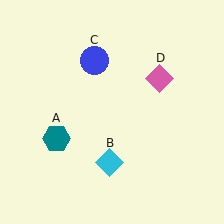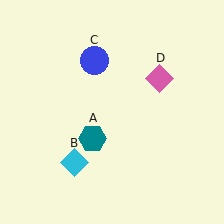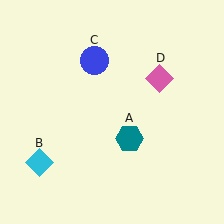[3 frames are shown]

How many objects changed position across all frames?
2 objects changed position: teal hexagon (object A), cyan diamond (object B).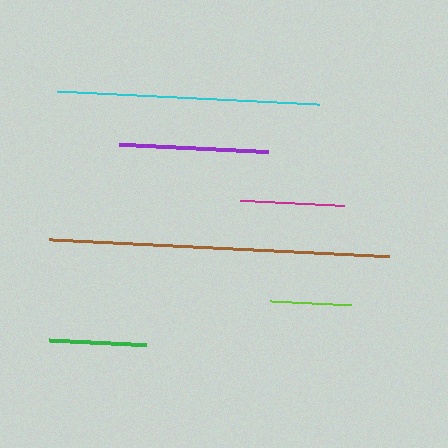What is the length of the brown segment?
The brown segment is approximately 341 pixels long.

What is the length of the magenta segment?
The magenta segment is approximately 103 pixels long.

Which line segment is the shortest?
The lime line is the shortest at approximately 81 pixels.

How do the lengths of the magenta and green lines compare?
The magenta and green lines are approximately the same length.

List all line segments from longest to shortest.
From longest to shortest: brown, cyan, purple, magenta, green, lime.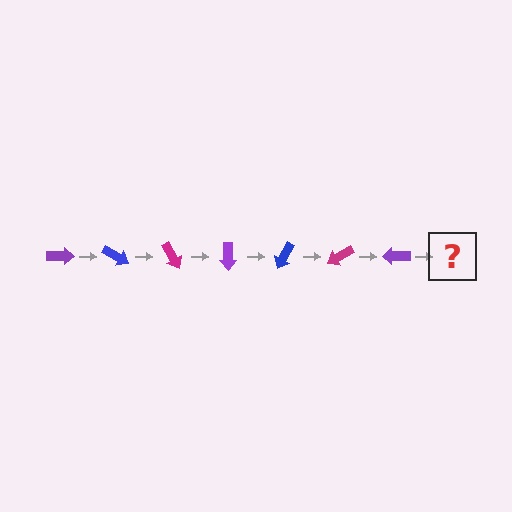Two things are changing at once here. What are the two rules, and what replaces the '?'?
The two rules are that it rotates 30 degrees each step and the color cycles through purple, blue, and magenta. The '?' should be a blue arrow, rotated 210 degrees from the start.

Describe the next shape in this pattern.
It should be a blue arrow, rotated 210 degrees from the start.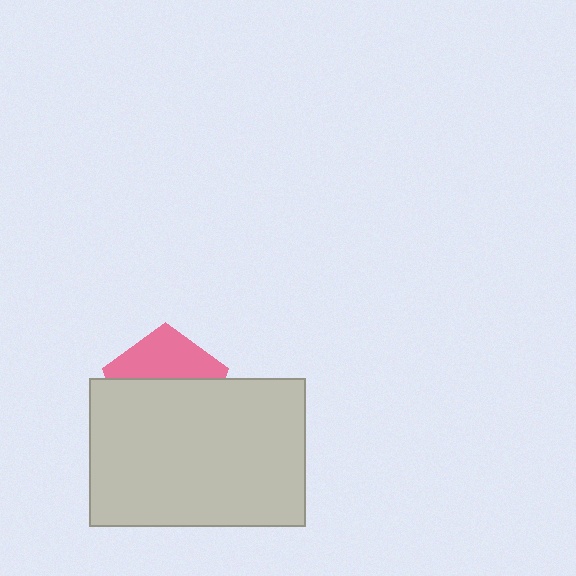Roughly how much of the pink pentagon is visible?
A small part of it is visible (roughly 38%).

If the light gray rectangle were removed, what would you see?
You would see the complete pink pentagon.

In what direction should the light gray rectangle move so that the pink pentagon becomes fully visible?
The light gray rectangle should move down. That is the shortest direction to clear the overlap and leave the pink pentagon fully visible.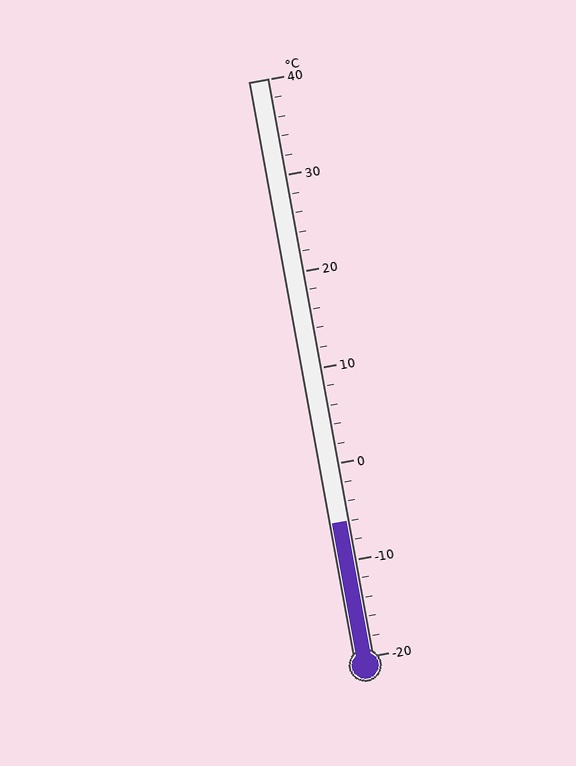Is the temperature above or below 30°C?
The temperature is below 30°C.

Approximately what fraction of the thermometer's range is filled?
The thermometer is filled to approximately 25% of its range.